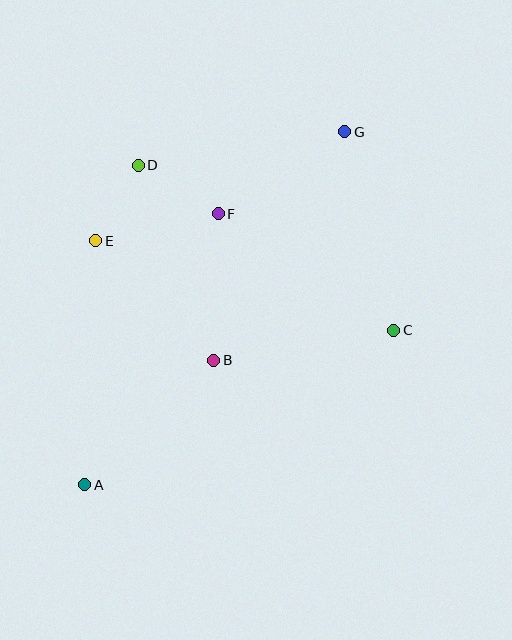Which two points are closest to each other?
Points D and E are closest to each other.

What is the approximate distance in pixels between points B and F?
The distance between B and F is approximately 146 pixels.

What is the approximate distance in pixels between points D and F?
The distance between D and F is approximately 94 pixels.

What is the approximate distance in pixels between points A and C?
The distance between A and C is approximately 345 pixels.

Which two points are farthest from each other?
Points A and G are farthest from each other.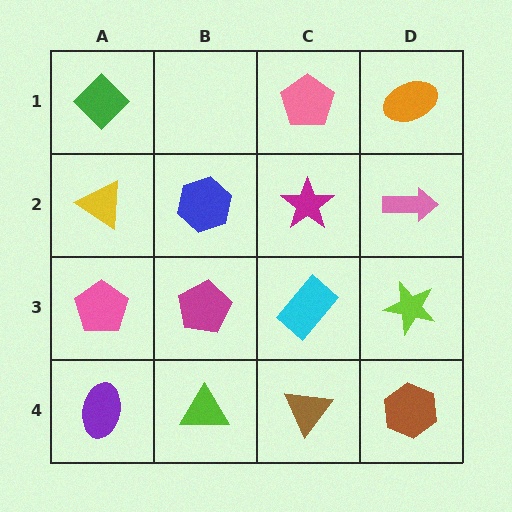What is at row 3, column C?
A cyan rectangle.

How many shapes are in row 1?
3 shapes.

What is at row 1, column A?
A green diamond.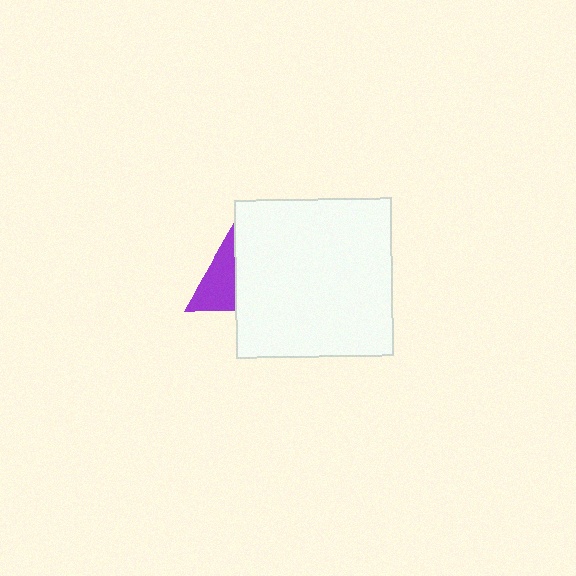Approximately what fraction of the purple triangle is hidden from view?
Roughly 52% of the purple triangle is hidden behind the white square.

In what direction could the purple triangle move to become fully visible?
The purple triangle could move left. That would shift it out from behind the white square entirely.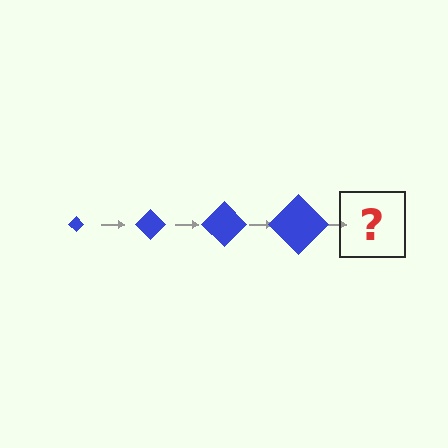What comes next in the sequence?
The next element should be a blue diamond, larger than the previous one.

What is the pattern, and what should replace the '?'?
The pattern is that the diamond gets progressively larger each step. The '?' should be a blue diamond, larger than the previous one.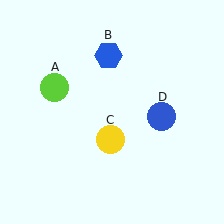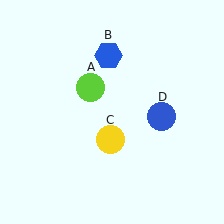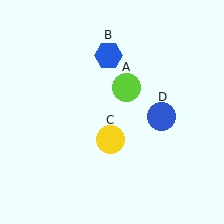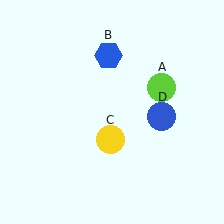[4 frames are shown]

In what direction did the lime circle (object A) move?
The lime circle (object A) moved right.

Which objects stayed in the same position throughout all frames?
Blue hexagon (object B) and yellow circle (object C) and blue circle (object D) remained stationary.